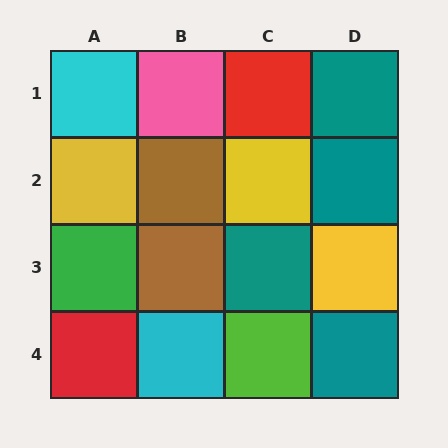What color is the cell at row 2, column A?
Yellow.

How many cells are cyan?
2 cells are cyan.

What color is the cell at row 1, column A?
Cyan.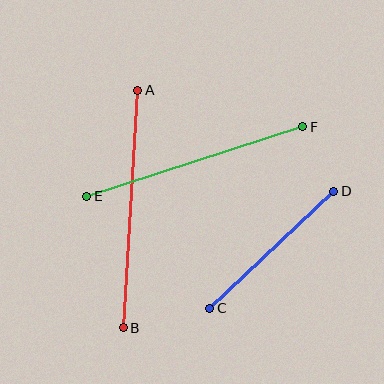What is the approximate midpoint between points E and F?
The midpoint is at approximately (195, 161) pixels.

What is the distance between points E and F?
The distance is approximately 227 pixels.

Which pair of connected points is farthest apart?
Points A and B are farthest apart.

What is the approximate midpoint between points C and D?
The midpoint is at approximately (272, 250) pixels.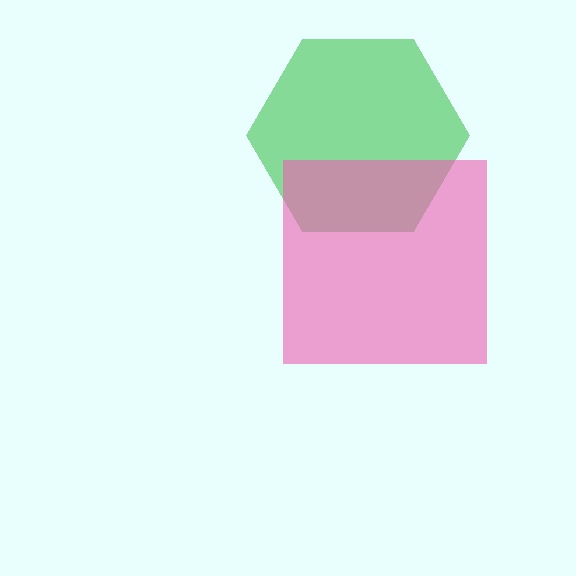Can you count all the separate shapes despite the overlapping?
Yes, there are 2 separate shapes.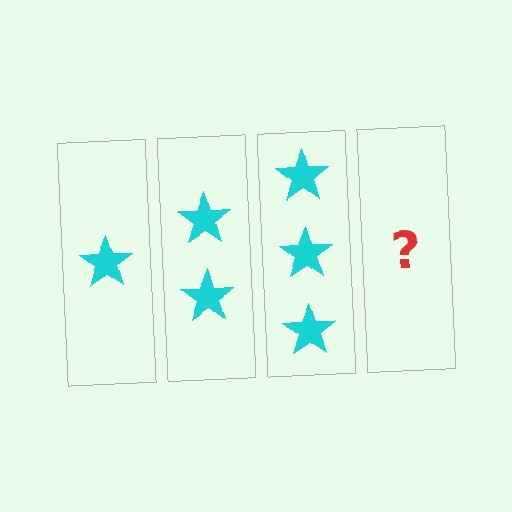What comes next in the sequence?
The next element should be 4 stars.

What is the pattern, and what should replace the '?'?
The pattern is that each step adds one more star. The '?' should be 4 stars.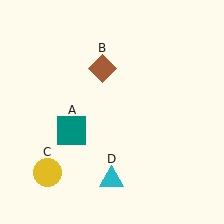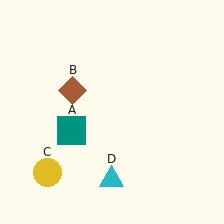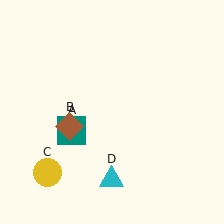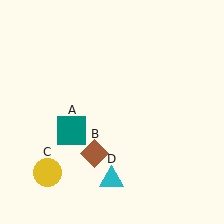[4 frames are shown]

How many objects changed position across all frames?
1 object changed position: brown diamond (object B).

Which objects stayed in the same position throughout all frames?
Teal square (object A) and yellow circle (object C) and cyan triangle (object D) remained stationary.